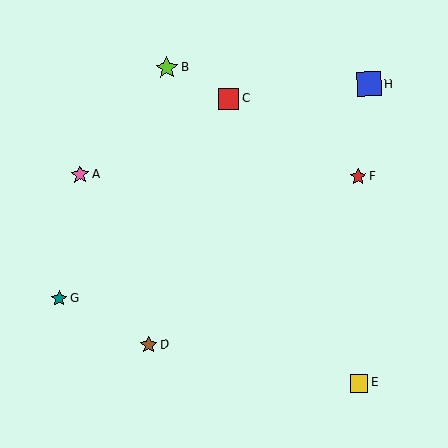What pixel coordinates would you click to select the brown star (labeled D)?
Click at (149, 345) to select the brown star D.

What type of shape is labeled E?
Shape E is a yellow square.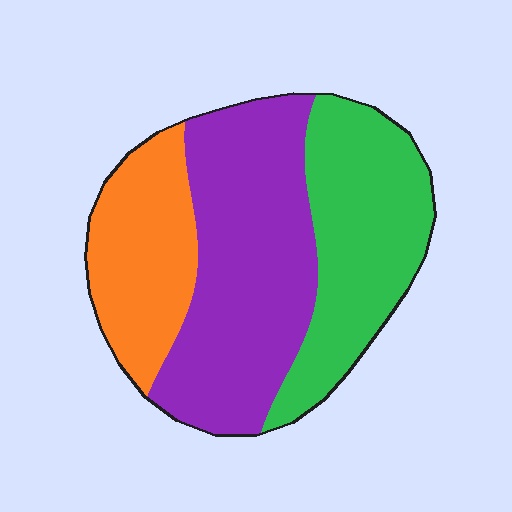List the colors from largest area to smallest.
From largest to smallest: purple, green, orange.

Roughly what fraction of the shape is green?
Green covers around 35% of the shape.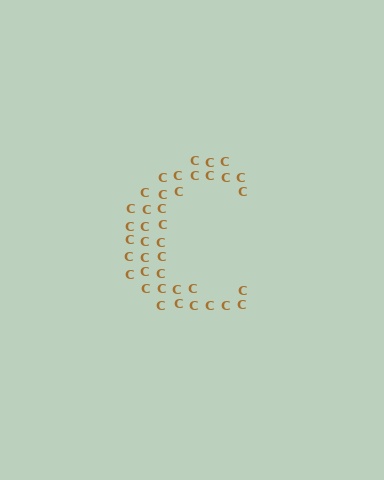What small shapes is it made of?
It is made of small letter C's.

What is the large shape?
The large shape is the letter C.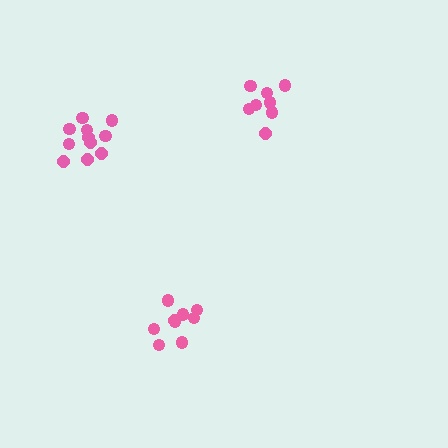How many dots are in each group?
Group 1: 9 dots, Group 2: 8 dots, Group 3: 11 dots (28 total).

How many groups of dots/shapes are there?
There are 3 groups.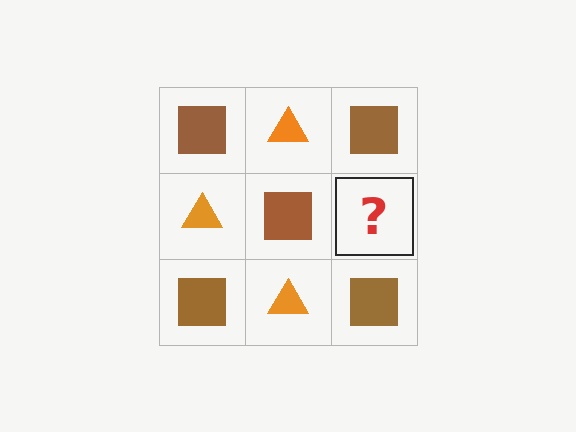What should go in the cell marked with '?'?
The missing cell should contain an orange triangle.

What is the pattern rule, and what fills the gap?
The rule is that it alternates brown square and orange triangle in a checkerboard pattern. The gap should be filled with an orange triangle.